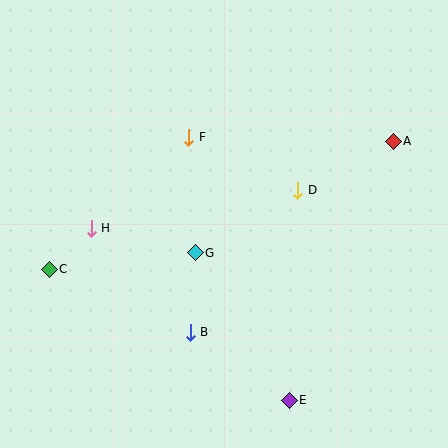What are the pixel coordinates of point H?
Point H is at (91, 228).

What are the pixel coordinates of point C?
Point C is at (49, 269).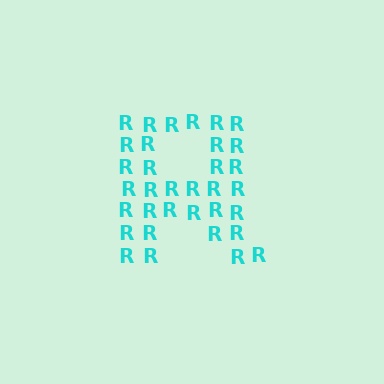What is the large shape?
The large shape is the letter R.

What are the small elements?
The small elements are letter R's.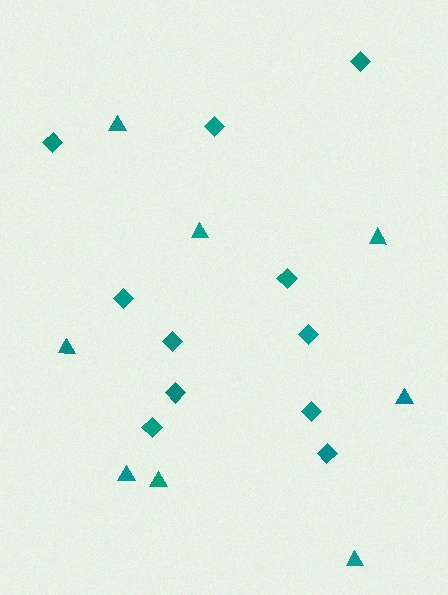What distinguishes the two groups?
There are 2 groups: one group of triangles (8) and one group of diamonds (11).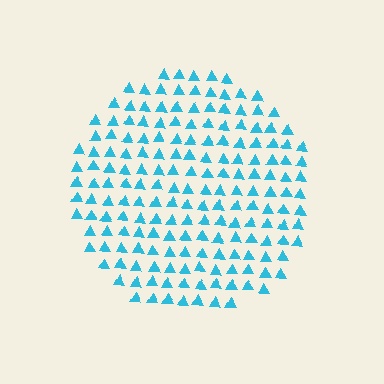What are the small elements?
The small elements are triangles.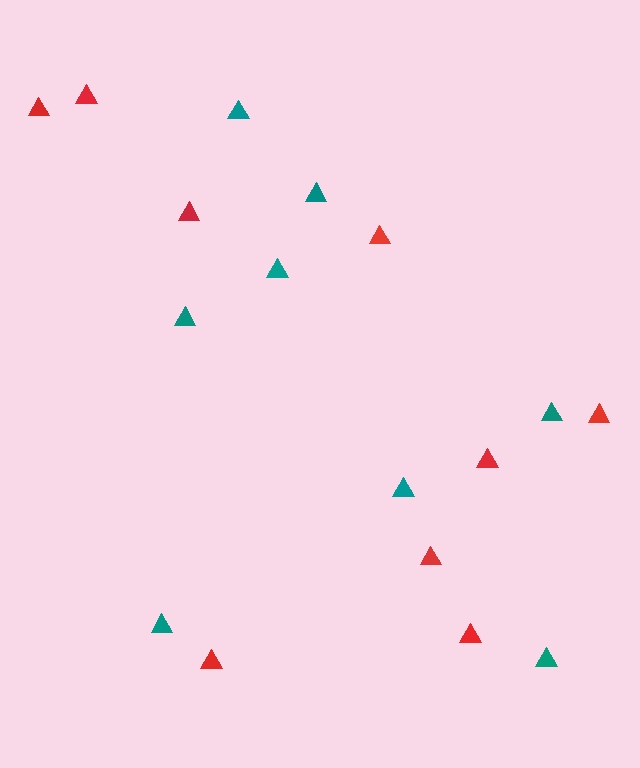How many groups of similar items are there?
There are 2 groups: one group of teal triangles (8) and one group of red triangles (9).